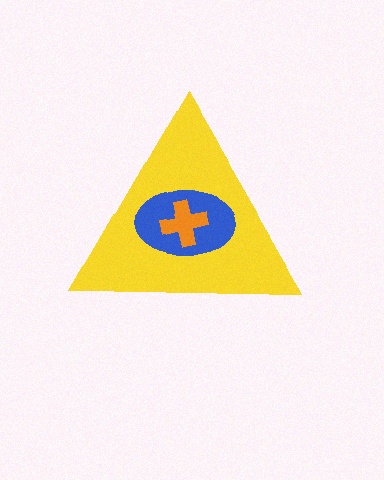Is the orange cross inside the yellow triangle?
Yes.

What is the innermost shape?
The orange cross.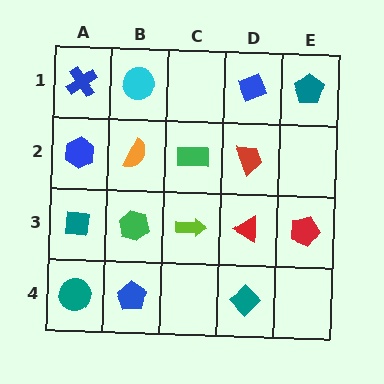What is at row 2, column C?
A green rectangle.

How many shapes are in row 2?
4 shapes.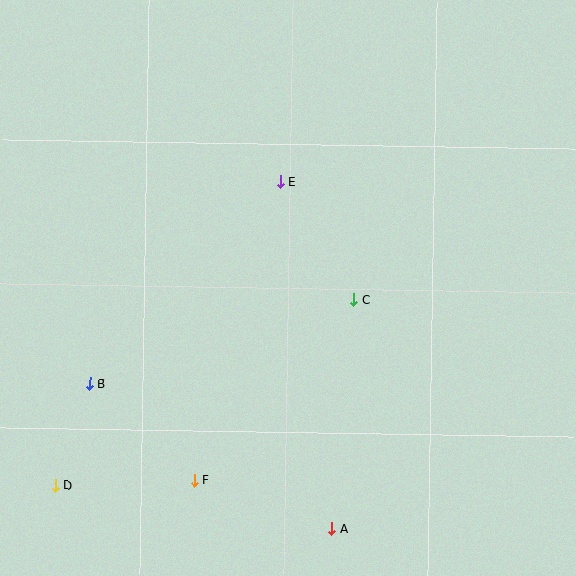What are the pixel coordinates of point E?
Point E is at (280, 181).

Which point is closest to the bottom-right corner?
Point A is closest to the bottom-right corner.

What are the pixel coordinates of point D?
Point D is at (55, 486).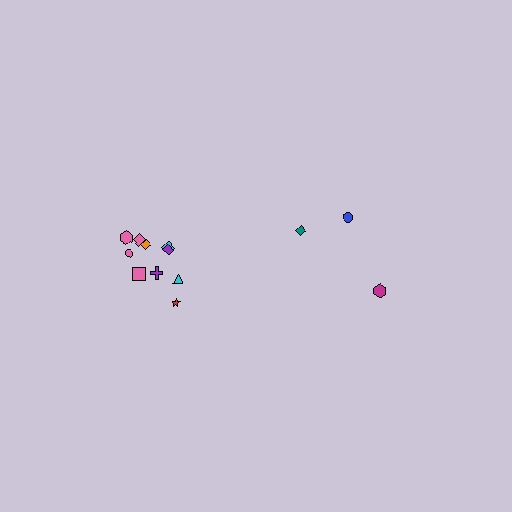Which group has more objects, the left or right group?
The left group.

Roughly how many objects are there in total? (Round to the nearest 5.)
Roughly 15 objects in total.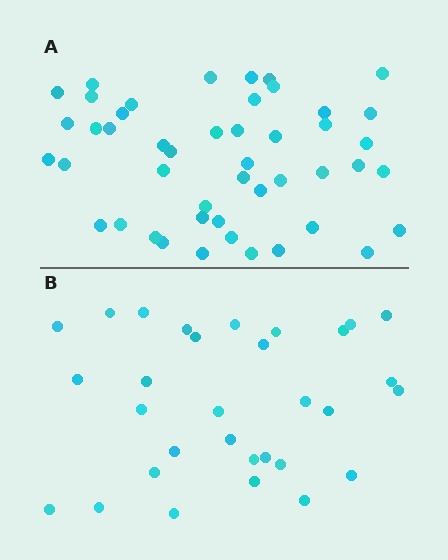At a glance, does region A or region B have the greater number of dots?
Region A (the top region) has more dots.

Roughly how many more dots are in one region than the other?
Region A has approximately 15 more dots than region B.